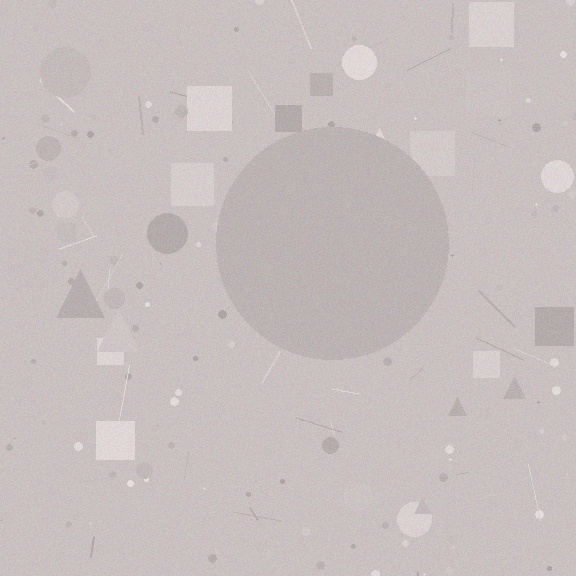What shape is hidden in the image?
A circle is hidden in the image.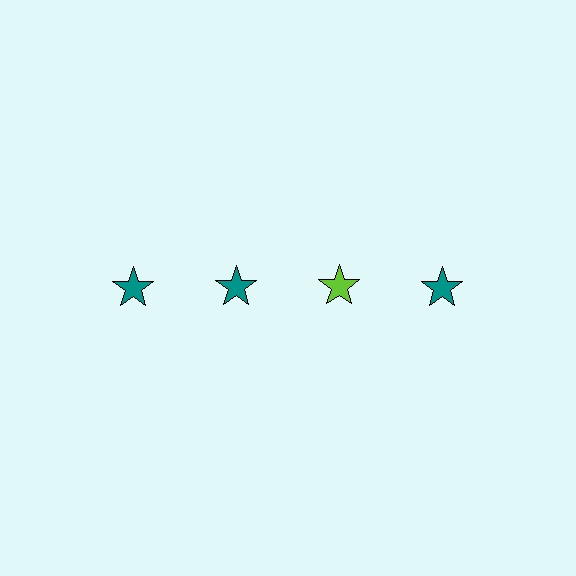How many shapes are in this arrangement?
There are 4 shapes arranged in a grid pattern.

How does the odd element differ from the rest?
It has a different color: lime instead of teal.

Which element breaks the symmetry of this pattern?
The lime star in the top row, center column breaks the symmetry. All other shapes are teal stars.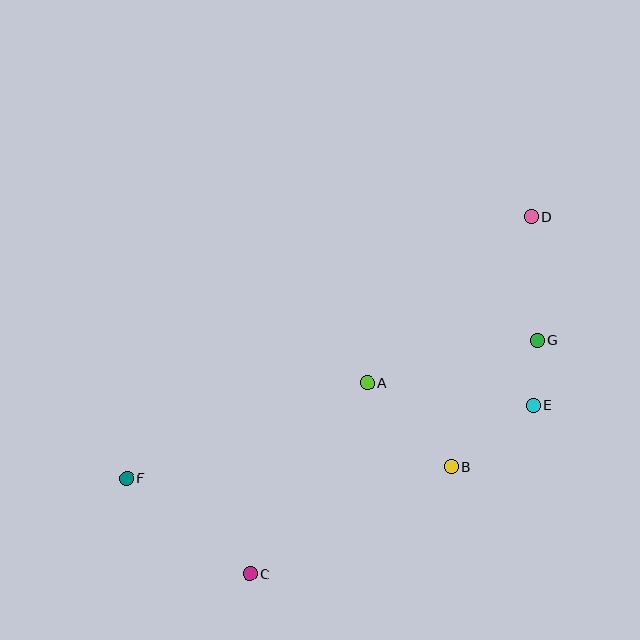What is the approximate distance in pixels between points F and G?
The distance between F and G is approximately 433 pixels.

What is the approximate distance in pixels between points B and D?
The distance between B and D is approximately 263 pixels.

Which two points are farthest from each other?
Points D and F are farthest from each other.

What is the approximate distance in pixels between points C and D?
The distance between C and D is approximately 455 pixels.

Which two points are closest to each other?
Points E and G are closest to each other.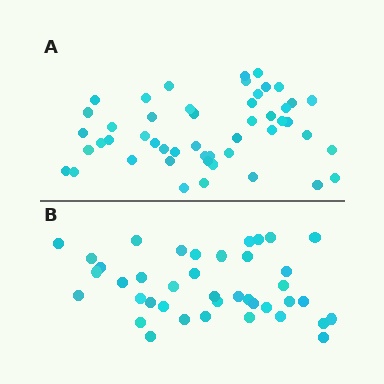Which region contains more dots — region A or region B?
Region A (the top region) has more dots.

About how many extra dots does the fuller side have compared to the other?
Region A has roughly 8 or so more dots than region B.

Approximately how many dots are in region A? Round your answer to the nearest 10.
About 50 dots. (The exact count is 49, which rounds to 50.)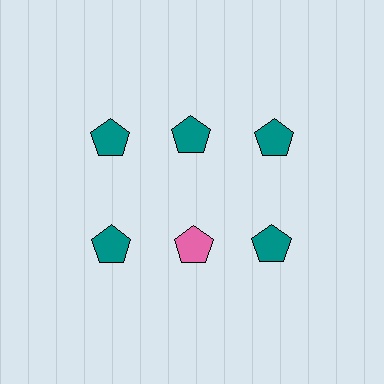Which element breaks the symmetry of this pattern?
The pink pentagon in the second row, second from left column breaks the symmetry. All other shapes are teal pentagons.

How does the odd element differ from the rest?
It has a different color: pink instead of teal.